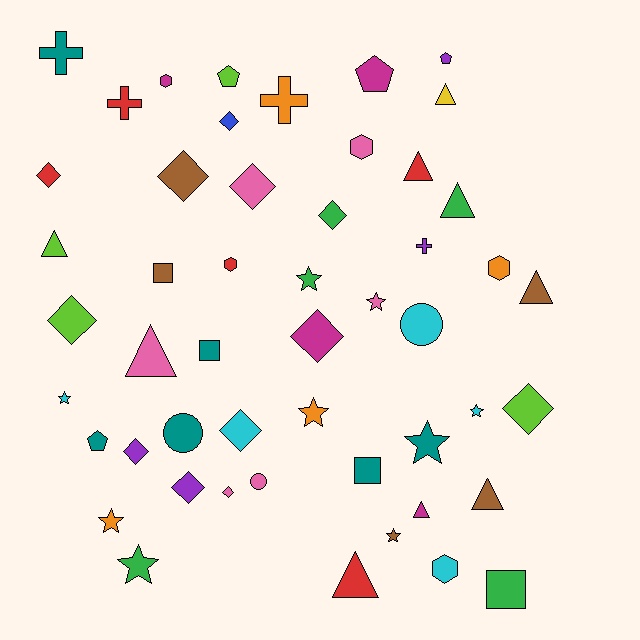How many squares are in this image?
There are 4 squares.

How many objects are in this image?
There are 50 objects.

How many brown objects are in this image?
There are 5 brown objects.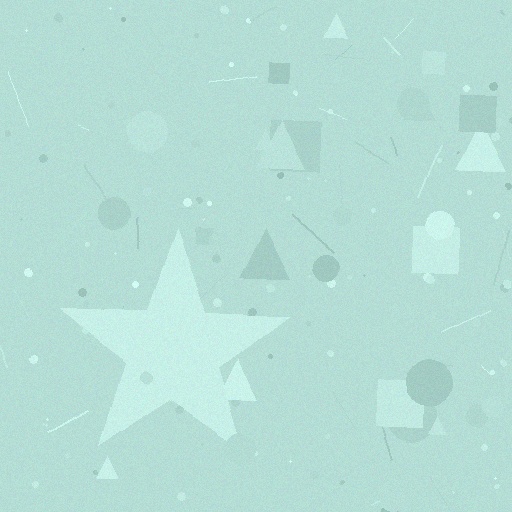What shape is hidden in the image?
A star is hidden in the image.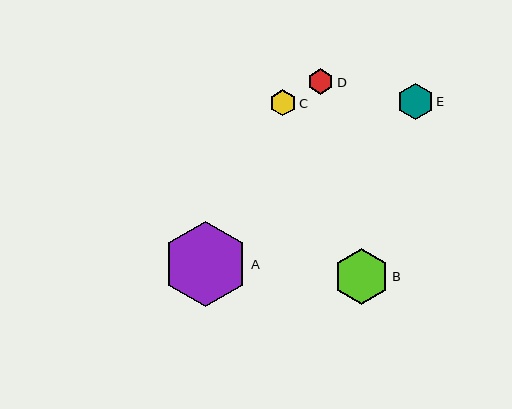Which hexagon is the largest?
Hexagon A is the largest with a size of approximately 86 pixels.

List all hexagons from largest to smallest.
From largest to smallest: A, B, E, C, D.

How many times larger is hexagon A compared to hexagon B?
Hexagon A is approximately 1.5 times the size of hexagon B.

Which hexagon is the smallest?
Hexagon D is the smallest with a size of approximately 26 pixels.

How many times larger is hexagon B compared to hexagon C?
Hexagon B is approximately 2.1 times the size of hexagon C.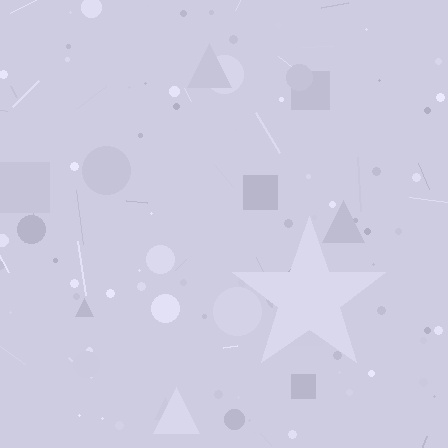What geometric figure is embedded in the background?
A star is embedded in the background.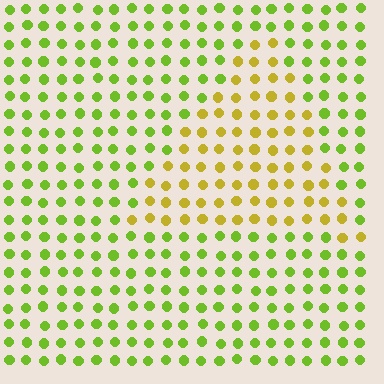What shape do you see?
I see a triangle.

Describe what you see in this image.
The image is filled with small lime elements in a uniform arrangement. A triangle-shaped region is visible where the elements are tinted to a slightly different hue, forming a subtle color boundary.